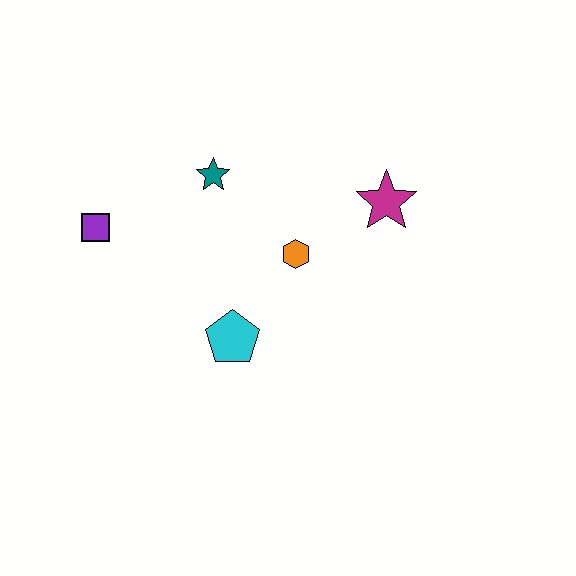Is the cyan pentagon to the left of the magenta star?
Yes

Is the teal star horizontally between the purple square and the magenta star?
Yes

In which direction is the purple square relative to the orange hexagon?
The purple square is to the left of the orange hexagon.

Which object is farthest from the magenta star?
The purple square is farthest from the magenta star.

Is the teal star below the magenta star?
No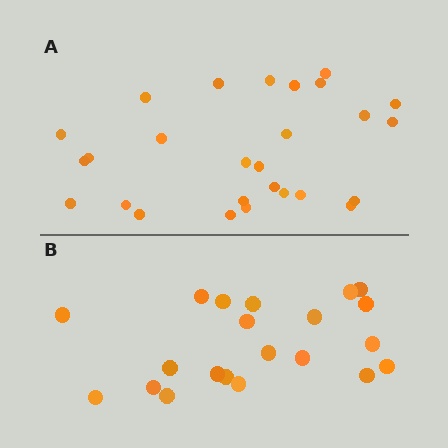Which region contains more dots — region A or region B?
Region A (the top region) has more dots.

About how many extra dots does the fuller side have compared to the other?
Region A has about 6 more dots than region B.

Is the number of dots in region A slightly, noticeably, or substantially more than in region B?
Region A has noticeably more, but not dramatically so. The ratio is roughly 1.3 to 1.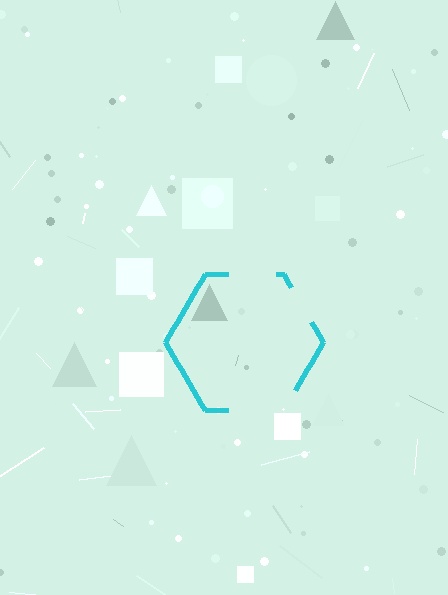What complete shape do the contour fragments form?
The contour fragments form a hexagon.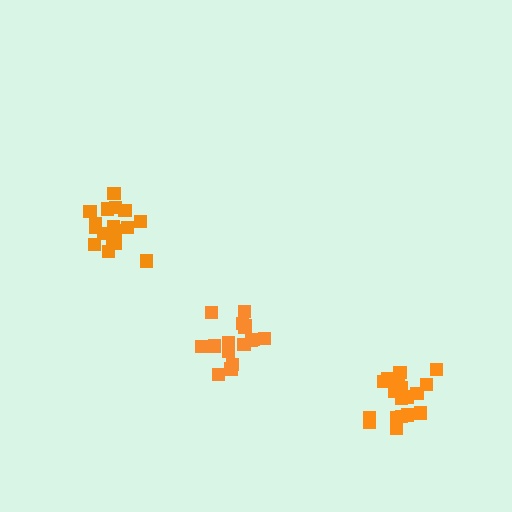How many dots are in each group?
Group 1: 18 dots, Group 2: 17 dots, Group 3: 16 dots (51 total).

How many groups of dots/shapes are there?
There are 3 groups.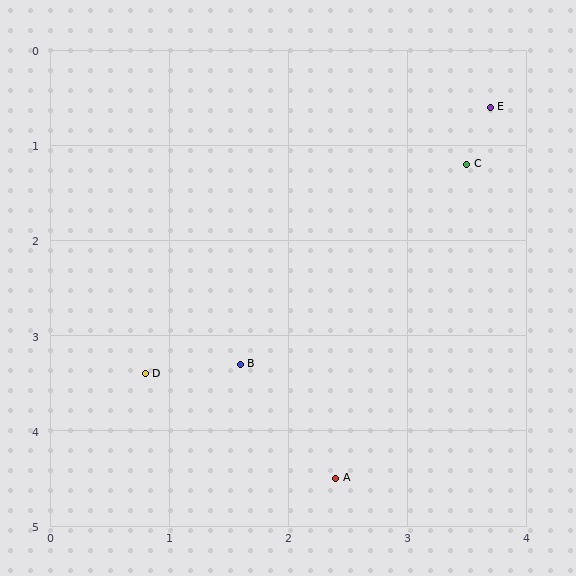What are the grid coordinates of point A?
Point A is at approximately (2.4, 4.5).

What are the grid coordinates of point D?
Point D is at approximately (0.8, 3.4).